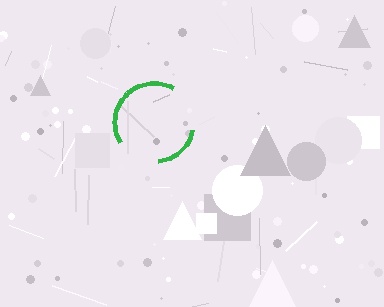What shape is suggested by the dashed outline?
The dashed outline suggests a circle.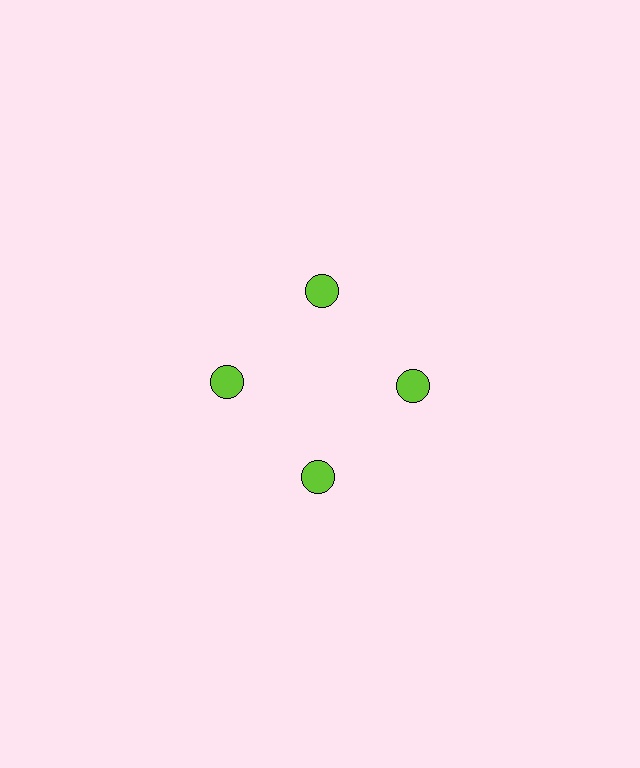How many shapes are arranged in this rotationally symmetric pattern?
There are 4 shapes, arranged in 4 groups of 1.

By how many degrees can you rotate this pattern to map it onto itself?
The pattern maps onto itself every 90 degrees of rotation.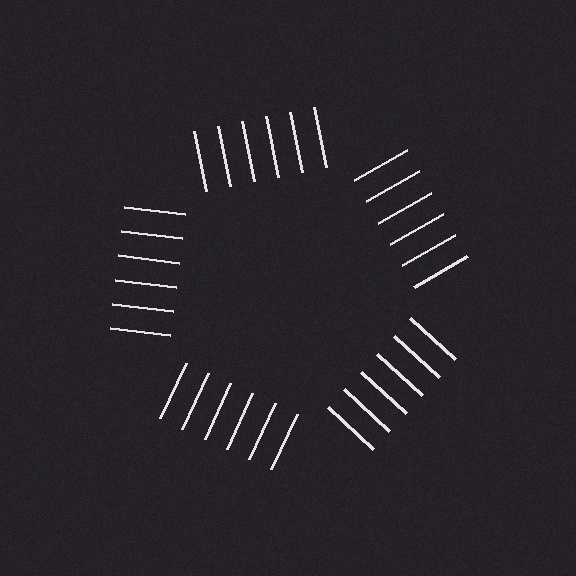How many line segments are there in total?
30 — 6 along each of the 5 edges.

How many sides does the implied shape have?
5 sides — the line-ends trace a pentagon.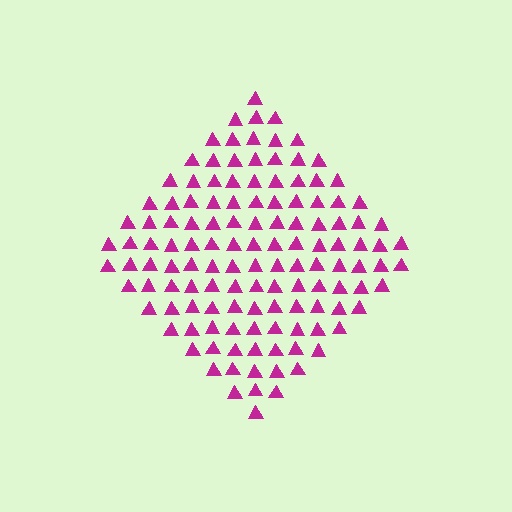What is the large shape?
The large shape is a diamond.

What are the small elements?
The small elements are triangles.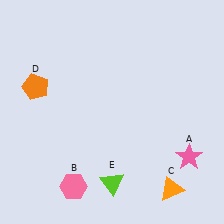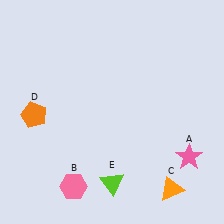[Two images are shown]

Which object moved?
The orange pentagon (D) moved down.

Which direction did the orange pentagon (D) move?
The orange pentagon (D) moved down.